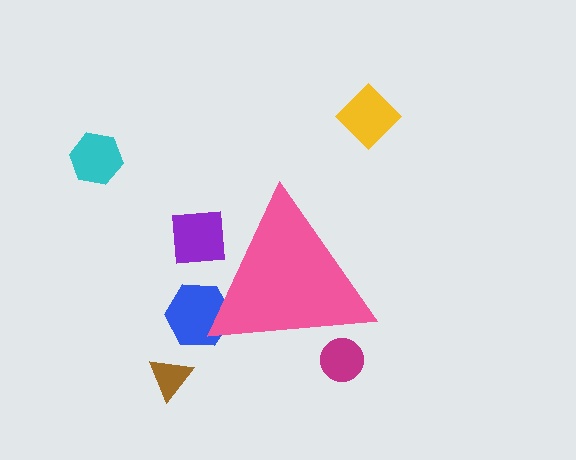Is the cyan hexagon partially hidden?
No, the cyan hexagon is fully visible.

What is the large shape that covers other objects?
A pink triangle.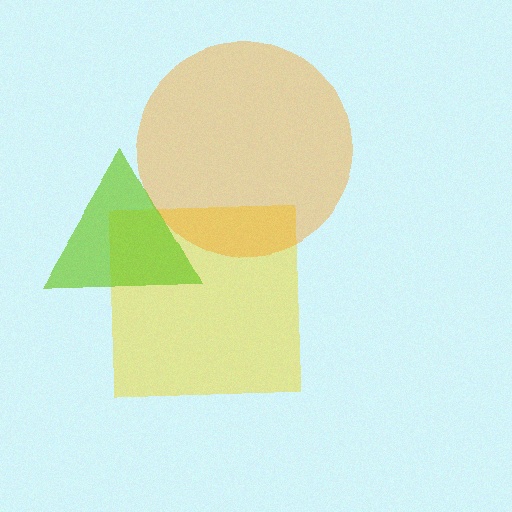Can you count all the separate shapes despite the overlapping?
Yes, there are 3 separate shapes.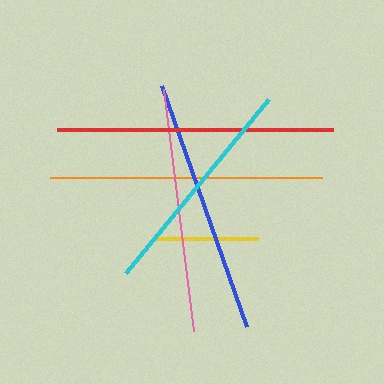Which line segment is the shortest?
The yellow line is the shortest at approximately 106 pixels.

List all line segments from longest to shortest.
From longest to shortest: red, orange, blue, pink, cyan, yellow.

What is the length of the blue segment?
The blue segment is approximately 255 pixels long.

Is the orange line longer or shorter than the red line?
The red line is longer than the orange line.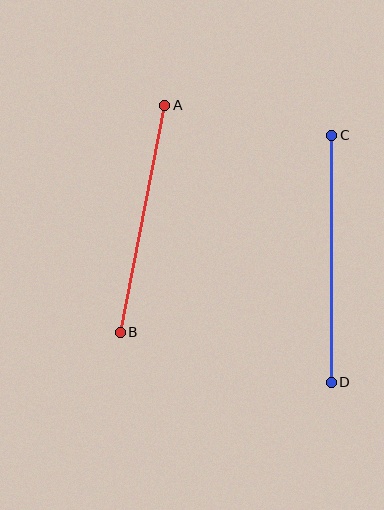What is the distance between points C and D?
The distance is approximately 247 pixels.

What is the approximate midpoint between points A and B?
The midpoint is at approximately (142, 219) pixels.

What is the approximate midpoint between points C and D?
The midpoint is at approximately (331, 259) pixels.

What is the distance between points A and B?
The distance is approximately 231 pixels.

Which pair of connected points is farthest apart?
Points C and D are farthest apart.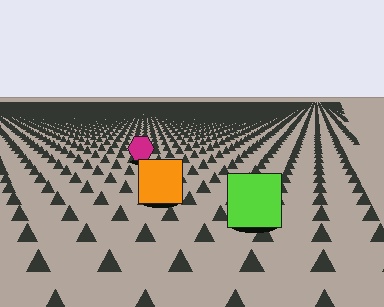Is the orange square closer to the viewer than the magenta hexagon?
Yes. The orange square is closer — you can tell from the texture gradient: the ground texture is coarser near it.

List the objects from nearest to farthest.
From nearest to farthest: the lime square, the orange square, the magenta hexagon.